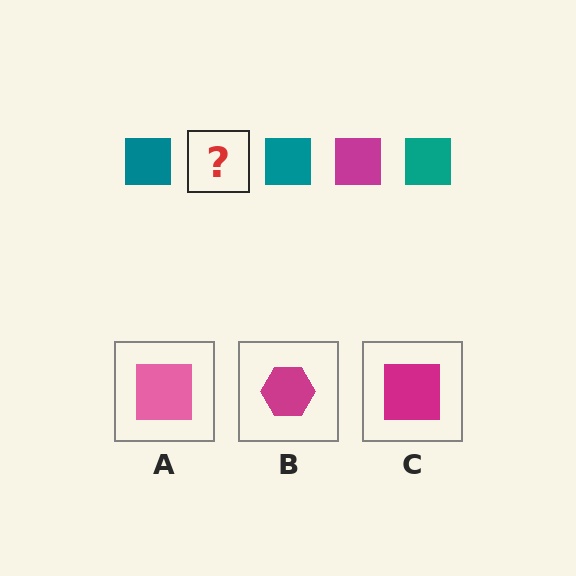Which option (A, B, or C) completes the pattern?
C.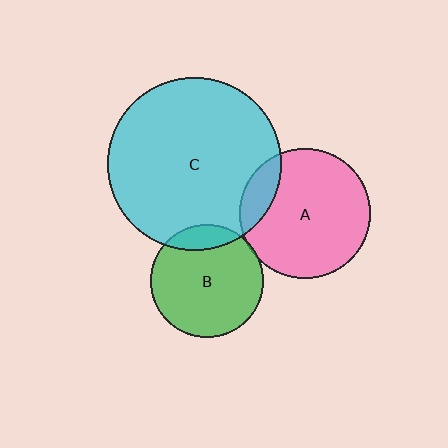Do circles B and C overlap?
Yes.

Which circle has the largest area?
Circle C (cyan).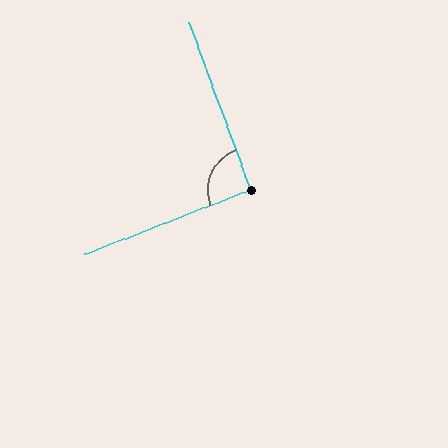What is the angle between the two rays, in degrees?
Approximately 91 degrees.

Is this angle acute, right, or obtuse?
It is approximately a right angle.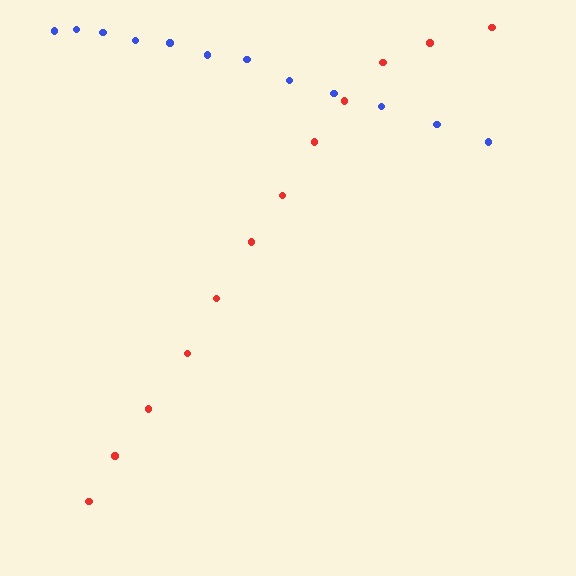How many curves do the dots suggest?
There are 2 distinct paths.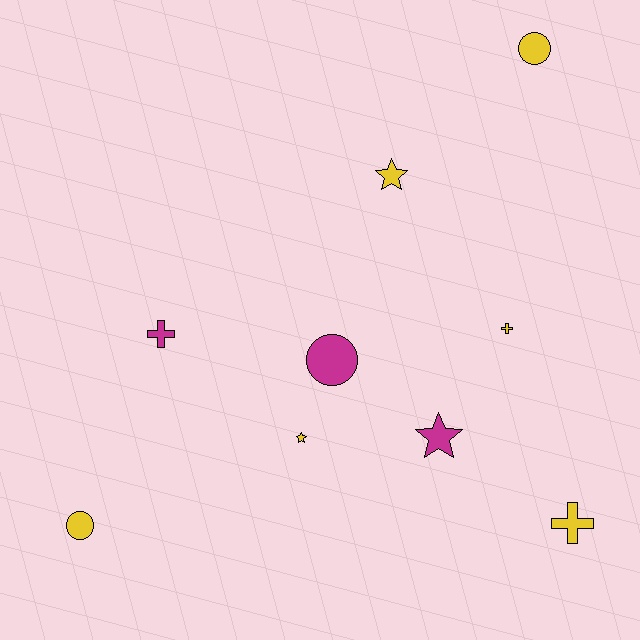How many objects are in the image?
There are 9 objects.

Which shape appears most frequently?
Cross, with 3 objects.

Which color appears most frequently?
Yellow, with 6 objects.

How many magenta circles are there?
There is 1 magenta circle.